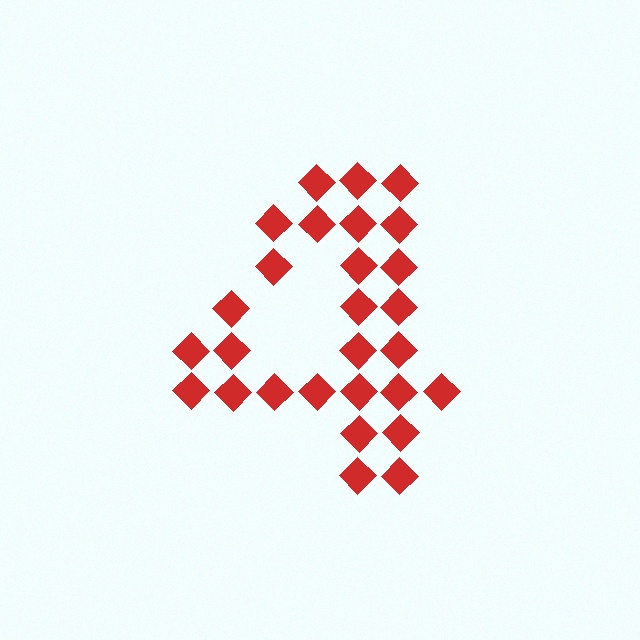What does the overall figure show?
The overall figure shows the digit 4.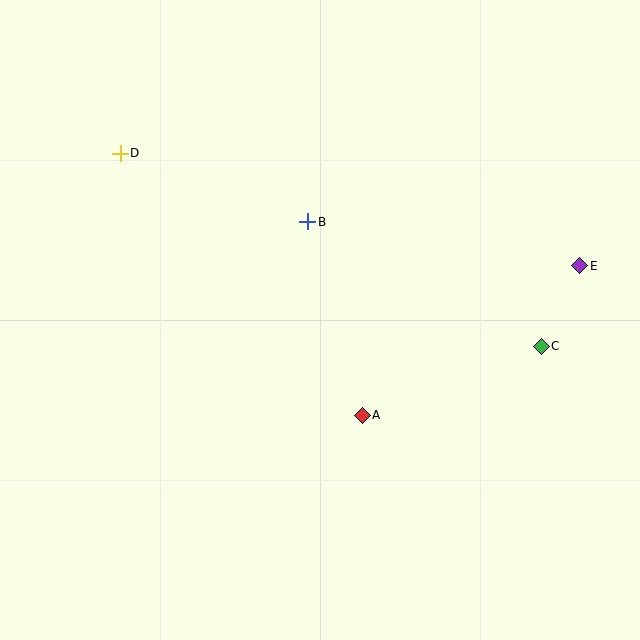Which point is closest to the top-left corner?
Point D is closest to the top-left corner.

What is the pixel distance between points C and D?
The distance between C and D is 463 pixels.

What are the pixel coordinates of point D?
Point D is at (120, 153).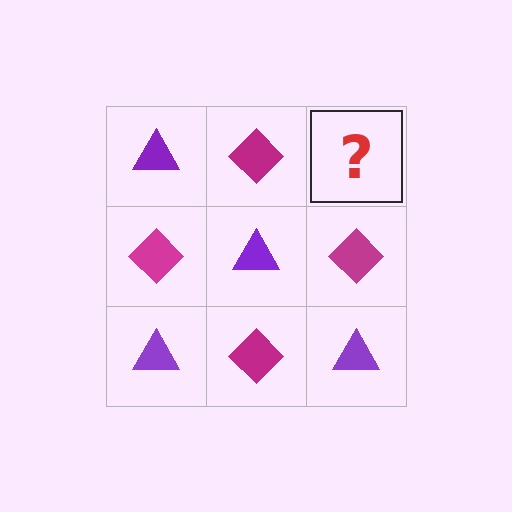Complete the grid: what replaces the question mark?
The question mark should be replaced with a purple triangle.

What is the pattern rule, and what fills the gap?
The rule is that it alternates purple triangle and magenta diamond in a checkerboard pattern. The gap should be filled with a purple triangle.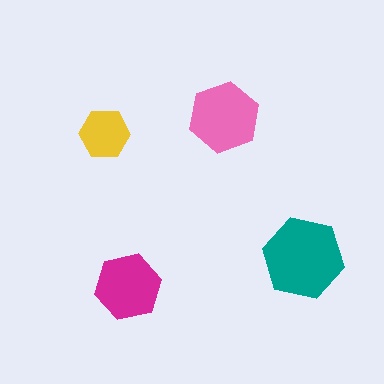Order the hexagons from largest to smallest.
the teal one, the pink one, the magenta one, the yellow one.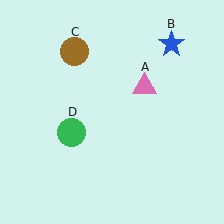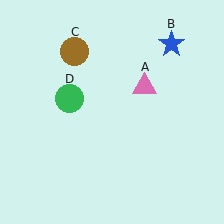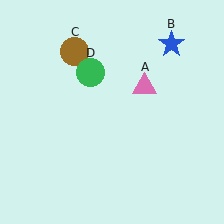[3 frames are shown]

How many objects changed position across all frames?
1 object changed position: green circle (object D).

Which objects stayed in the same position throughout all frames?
Pink triangle (object A) and blue star (object B) and brown circle (object C) remained stationary.